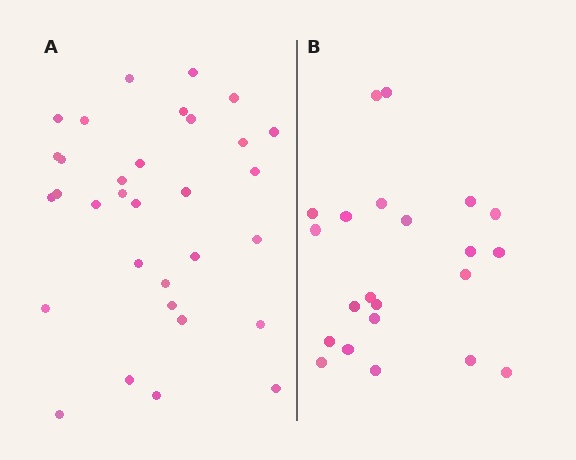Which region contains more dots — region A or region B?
Region A (the left region) has more dots.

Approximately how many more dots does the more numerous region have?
Region A has roughly 10 or so more dots than region B.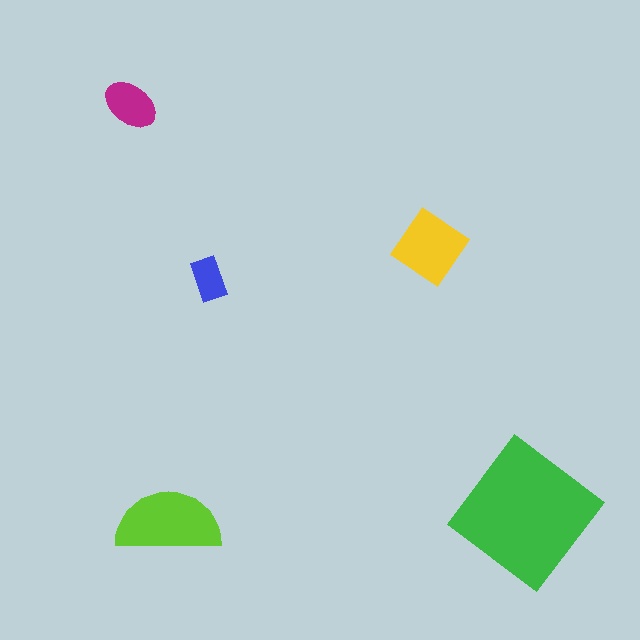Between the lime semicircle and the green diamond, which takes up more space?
The green diamond.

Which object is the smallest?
The blue rectangle.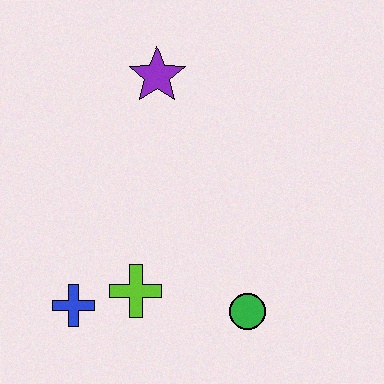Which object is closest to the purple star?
The lime cross is closest to the purple star.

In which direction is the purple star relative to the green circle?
The purple star is above the green circle.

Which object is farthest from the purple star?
The green circle is farthest from the purple star.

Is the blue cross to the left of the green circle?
Yes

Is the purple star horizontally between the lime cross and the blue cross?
No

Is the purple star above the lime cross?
Yes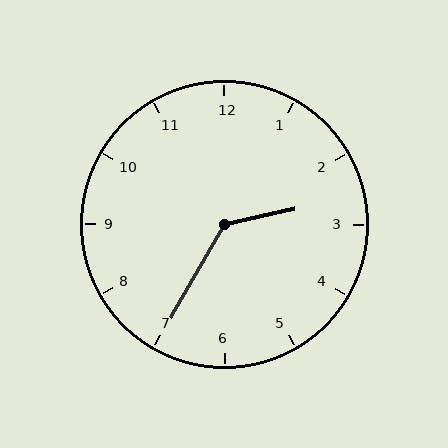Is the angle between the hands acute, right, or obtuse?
It is obtuse.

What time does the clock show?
2:35.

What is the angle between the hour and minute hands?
Approximately 132 degrees.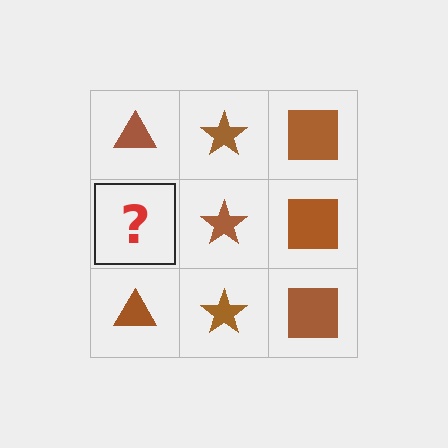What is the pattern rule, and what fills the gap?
The rule is that each column has a consistent shape. The gap should be filled with a brown triangle.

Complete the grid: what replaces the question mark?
The question mark should be replaced with a brown triangle.